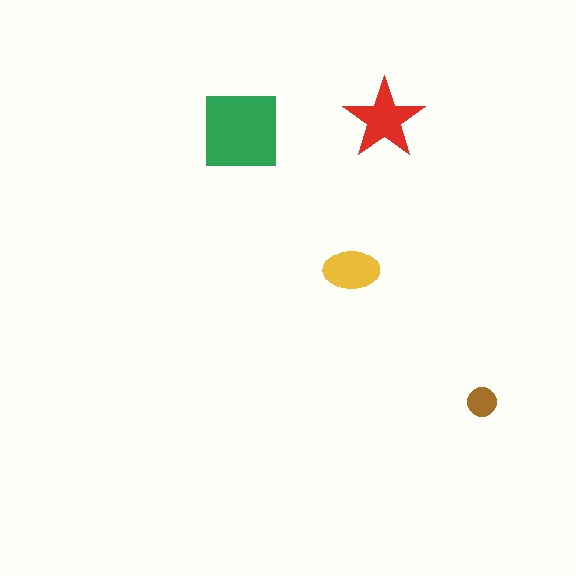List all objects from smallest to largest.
The brown circle, the yellow ellipse, the red star, the green square.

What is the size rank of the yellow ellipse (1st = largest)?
3rd.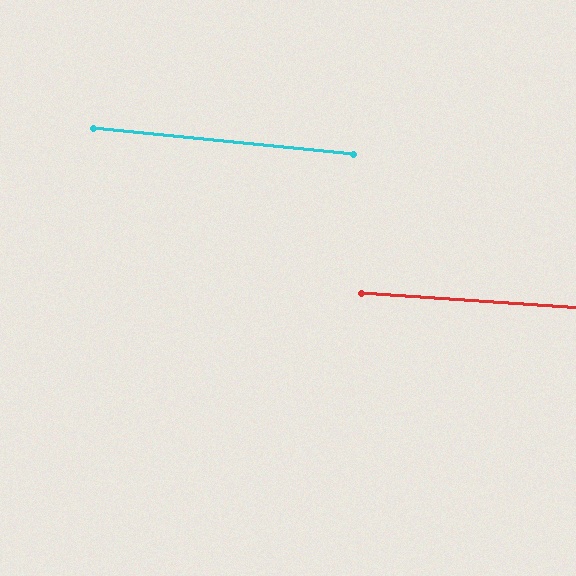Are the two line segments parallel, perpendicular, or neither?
Parallel — their directions differ by only 2.0°.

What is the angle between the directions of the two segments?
Approximately 2 degrees.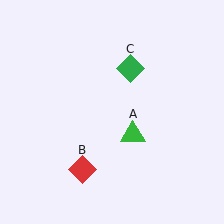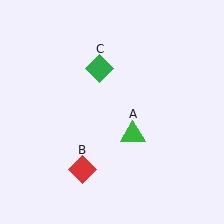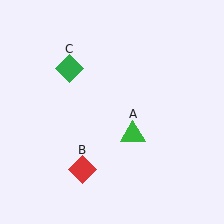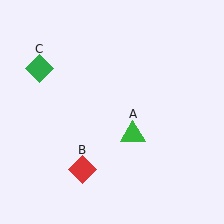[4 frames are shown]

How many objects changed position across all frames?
1 object changed position: green diamond (object C).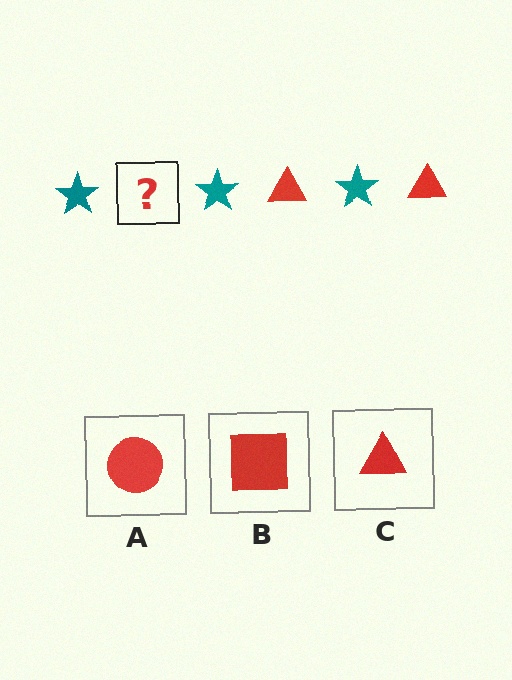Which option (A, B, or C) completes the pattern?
C.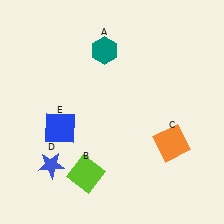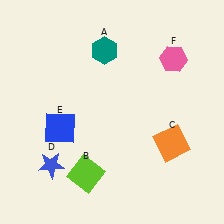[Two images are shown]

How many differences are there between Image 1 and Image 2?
There is 1 difference between the two images.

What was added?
A pink hexagon (F) was added in Image 2.